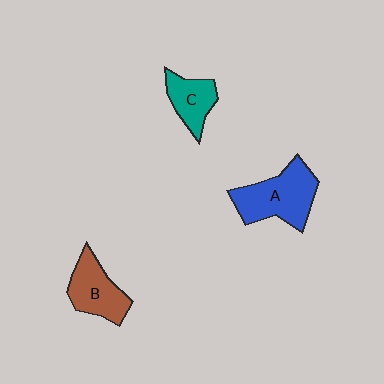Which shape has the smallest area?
Shape C (teal).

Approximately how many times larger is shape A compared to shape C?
Approximately 1.8 times.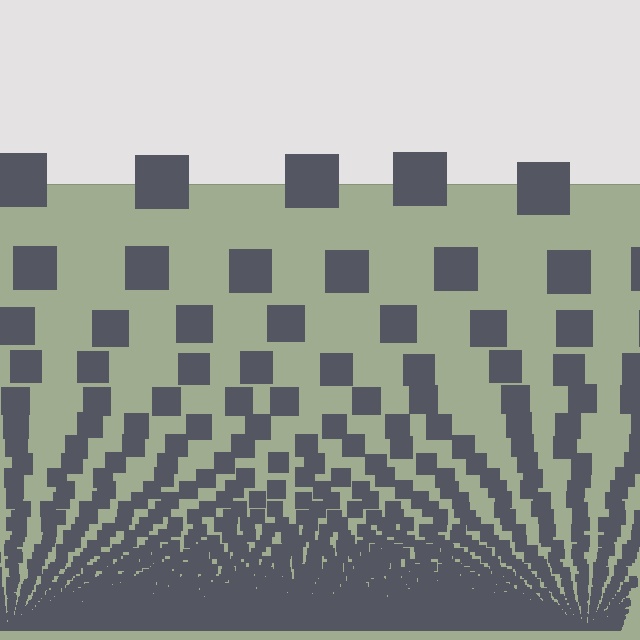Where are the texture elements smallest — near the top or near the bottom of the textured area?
Near the bottom.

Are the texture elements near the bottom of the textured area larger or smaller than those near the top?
Smaller. The gradient is inverted — elements near the bottom are smaller and denser.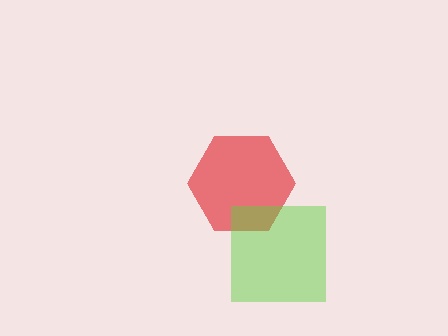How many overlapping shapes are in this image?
There are 2 overlapping shapes in the image.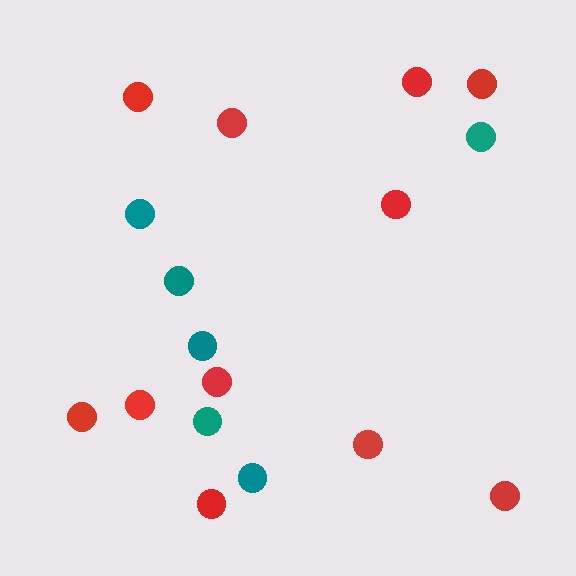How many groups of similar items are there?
There are 2 groups: one group of red circles (11) and one group of teal circles (6).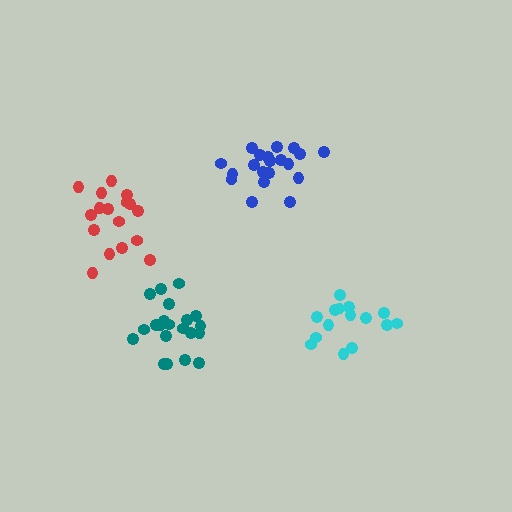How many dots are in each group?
Group 1: 20 dots, Group 2: 21 dots, Group 3: 17 dots, Group 4: 15 dots (73 total).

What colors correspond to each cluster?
The clusters are colored: blue, teal, red, cyan.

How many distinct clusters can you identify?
There are 4 distinct clusters.